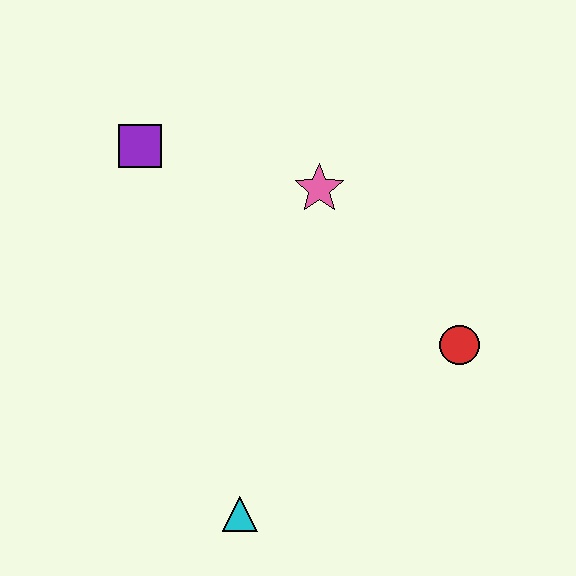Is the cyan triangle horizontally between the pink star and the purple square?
Yes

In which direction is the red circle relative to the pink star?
The red circle is below the pink star.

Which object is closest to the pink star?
The purple square is closest to the pink star.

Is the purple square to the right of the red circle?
No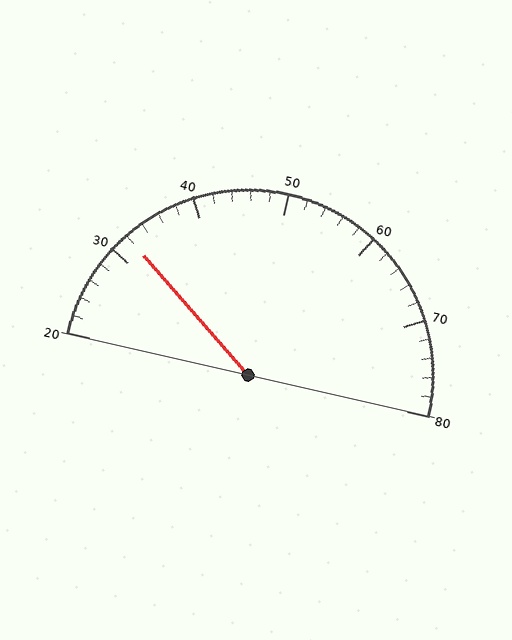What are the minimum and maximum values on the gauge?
The gauge ranges from 20 to 80.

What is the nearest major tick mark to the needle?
The nearest major tick mark is 30.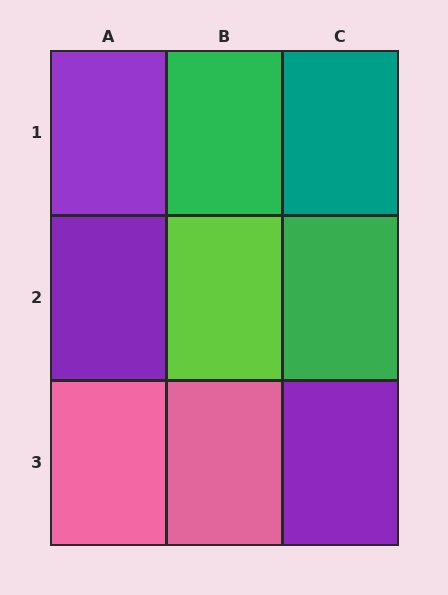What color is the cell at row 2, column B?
Lime.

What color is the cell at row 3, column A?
Pink.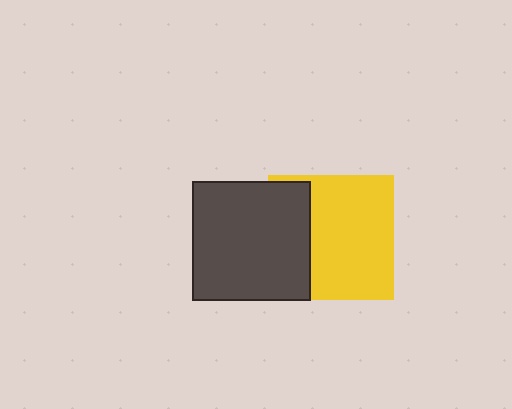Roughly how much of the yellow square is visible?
Most of it is visible (roughly 67%).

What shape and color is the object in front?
The object in front is a dark gray square.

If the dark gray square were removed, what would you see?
You would see the complete yellow square.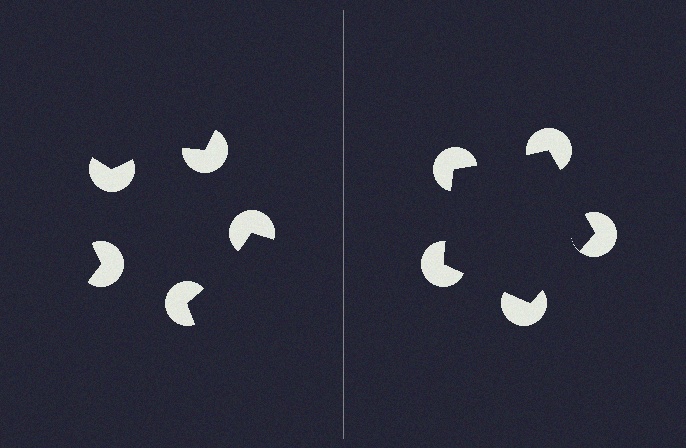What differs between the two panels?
The pac-man discs are positioned identically on both sides; only the wedge orientations differ. On the right they align to a pentagon; on the left they are misaligned.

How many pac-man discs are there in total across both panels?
10 — 5 on each side.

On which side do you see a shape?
An illusory pentagon appears on the right side. On the left side the wedge cuts are rotated, so no coherent shape forms.